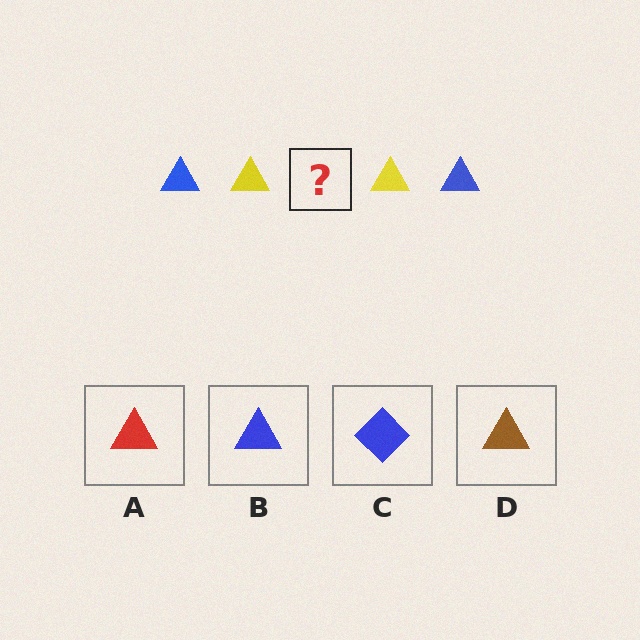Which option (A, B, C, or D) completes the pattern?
B.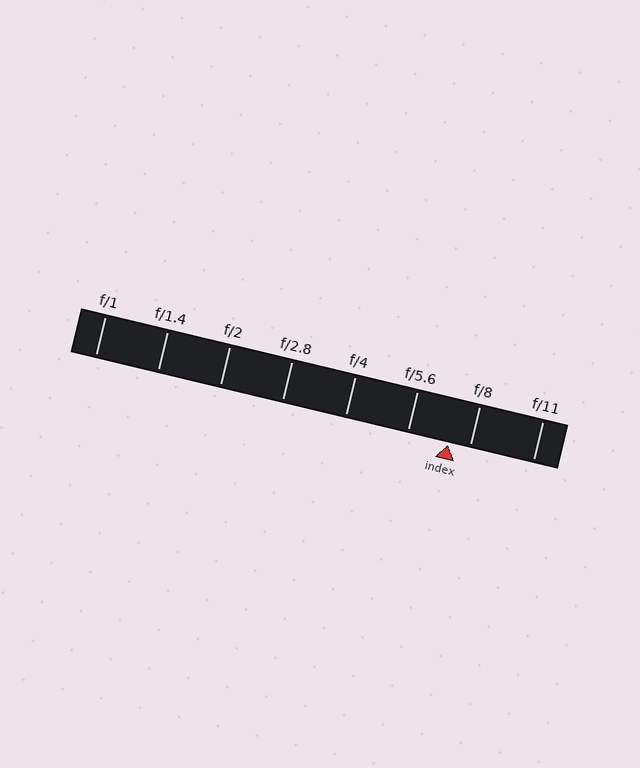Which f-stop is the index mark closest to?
The index mark is closest to f/8.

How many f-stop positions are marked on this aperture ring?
There are 8 f-stop positions marked.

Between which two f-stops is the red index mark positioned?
The index mark is between f/5.6 and f/8.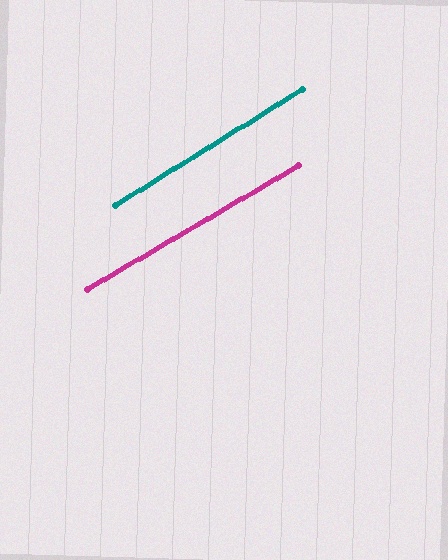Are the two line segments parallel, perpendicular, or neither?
Parallel — their directions differ by only 1.6°.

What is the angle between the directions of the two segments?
Approximately 2 degrees.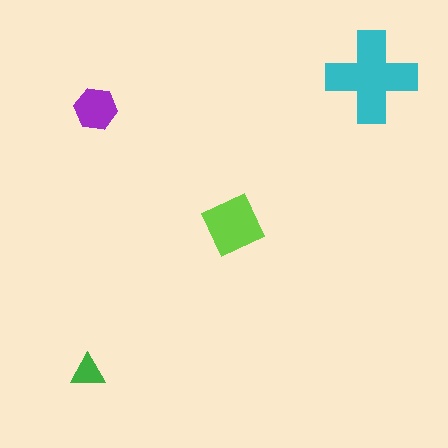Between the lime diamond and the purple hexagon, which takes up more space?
The lime diamond.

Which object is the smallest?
The green triangle.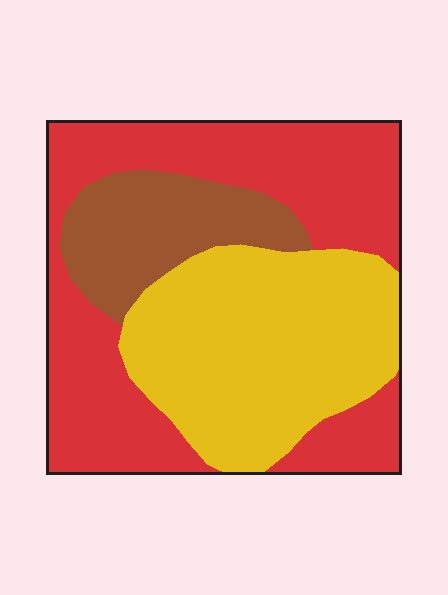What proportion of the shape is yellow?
Yellow covers around 40% of the shape.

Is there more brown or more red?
Red.